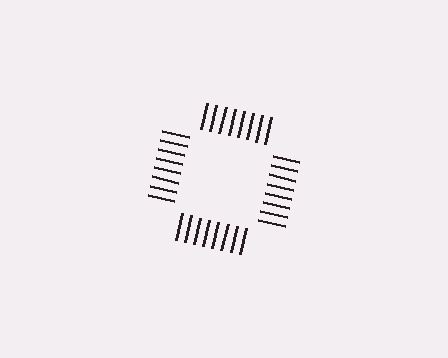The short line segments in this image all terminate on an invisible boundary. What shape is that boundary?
An illusory square — the line segments terminate on its edges but no continuous stroke is drawn.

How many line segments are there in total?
32 — 8 along each of the 4 edges.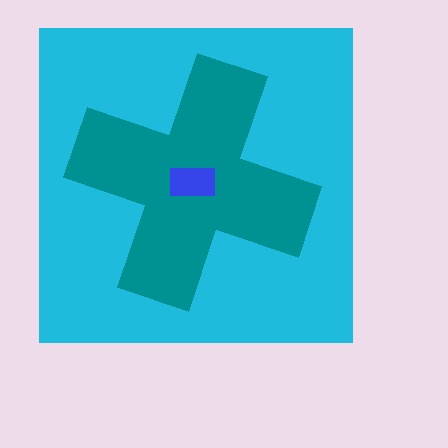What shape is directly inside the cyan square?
The teal cross.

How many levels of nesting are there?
3.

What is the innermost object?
The blue rectangle.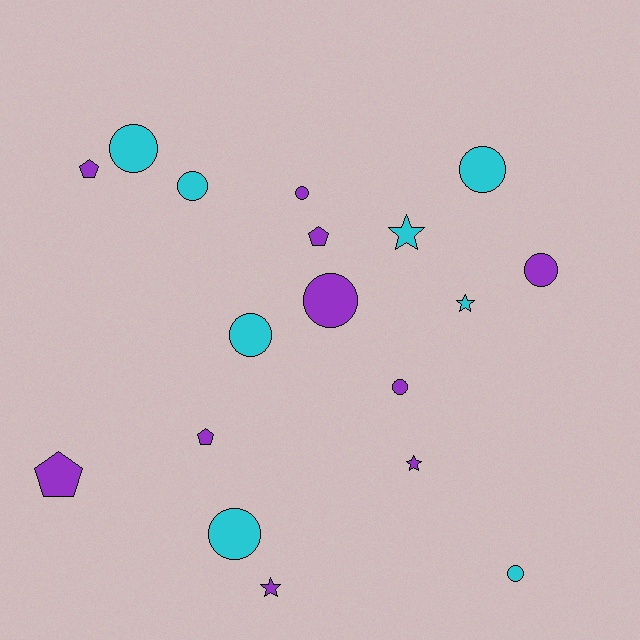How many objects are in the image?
There are 18 objects.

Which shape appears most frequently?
Circle, with 10 objects.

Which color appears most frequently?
Purple, with 10 objects.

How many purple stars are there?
There are 2 purple stars.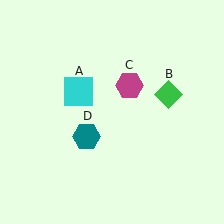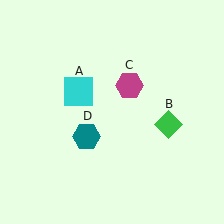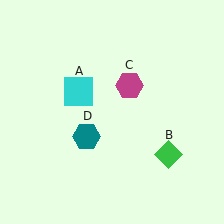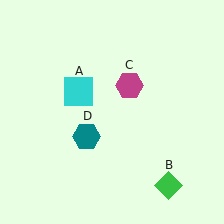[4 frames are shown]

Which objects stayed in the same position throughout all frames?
Cyan square (object A) and magenta hexagon (object C) and teal hexagon (object D) remained stationary.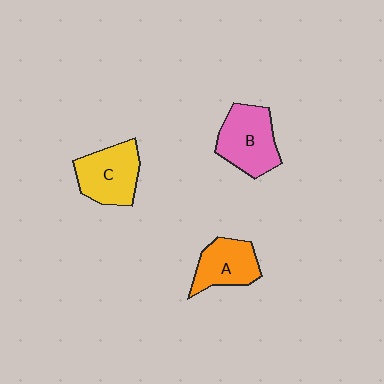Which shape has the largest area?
Shape B (pink).